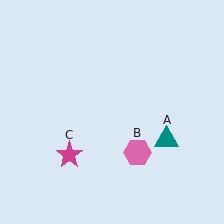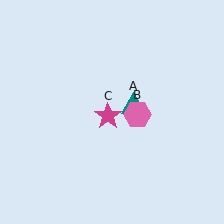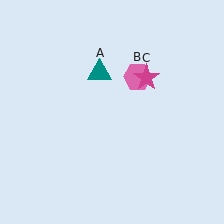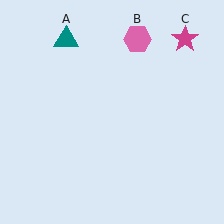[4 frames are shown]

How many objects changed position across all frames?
3 objects changed position: teal triangle (object A), pink hexagon (object B), magenta star (object C).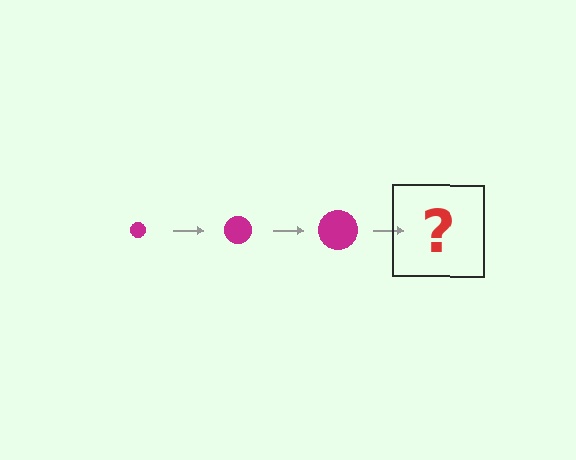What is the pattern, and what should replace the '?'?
The pattern is that the circle gets progressively larger each step. The '?' should be a magenta circle, larger than the previous one.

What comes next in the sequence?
The next element should be a magenta circle, larger than the previous one.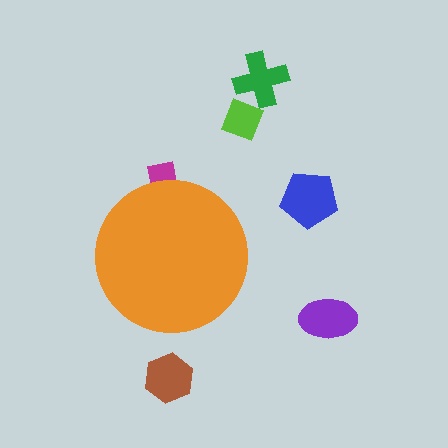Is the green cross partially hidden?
No, the green cross is fully visible.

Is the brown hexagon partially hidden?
No, the brown hexagon is fully visible.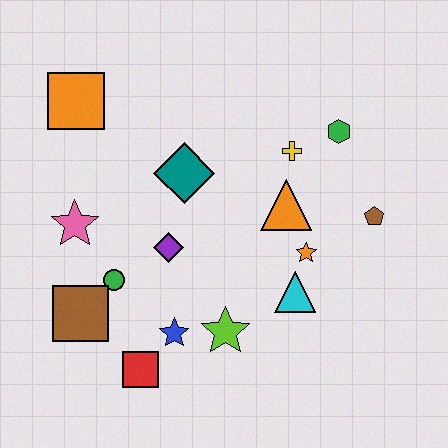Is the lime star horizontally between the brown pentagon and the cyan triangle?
No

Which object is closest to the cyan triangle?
The orange star is closest to the cyan triangle.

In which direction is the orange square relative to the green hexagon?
The orange square is to the left of the green hexagon.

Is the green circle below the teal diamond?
Yes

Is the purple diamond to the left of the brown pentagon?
Yes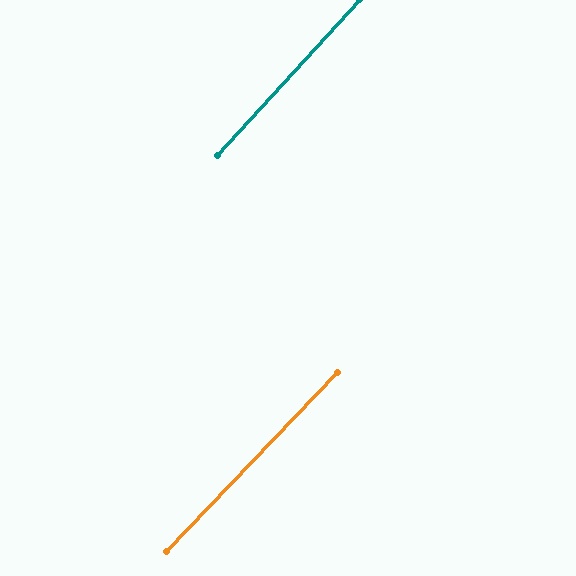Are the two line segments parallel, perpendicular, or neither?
Parallel — their directions differ by only 1.3°.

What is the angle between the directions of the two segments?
Approximately 1 degree.